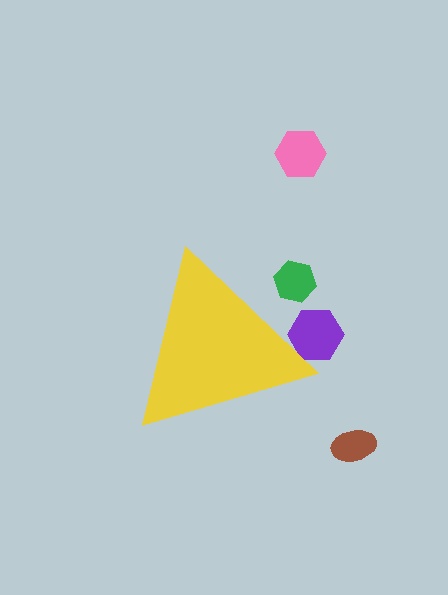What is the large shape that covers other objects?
A yellow triangle.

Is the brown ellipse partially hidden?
No, the brown ellipse is fully visible.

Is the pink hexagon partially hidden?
No, the pink hexagon is fully visible.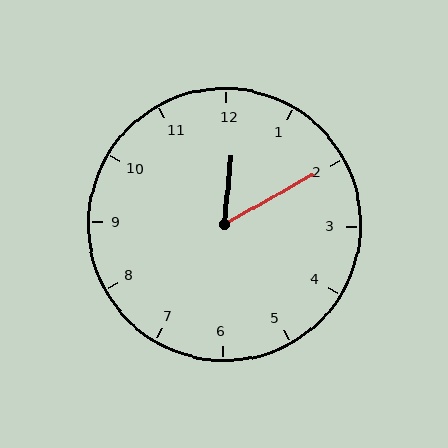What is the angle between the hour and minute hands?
Approximately 55 degrees.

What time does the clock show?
12:10.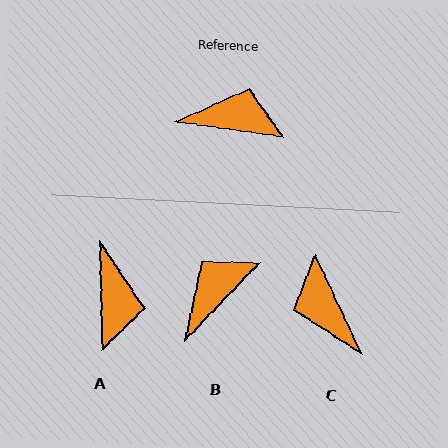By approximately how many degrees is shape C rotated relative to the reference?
Approximately 123 degrees counter-clockwise.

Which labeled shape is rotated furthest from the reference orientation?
C, about 123 degrees away.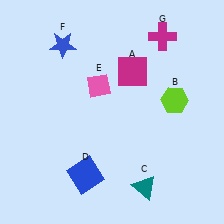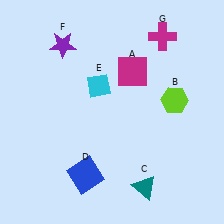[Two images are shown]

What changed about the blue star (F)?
In Image 1, F is blue. In Image 2, it changed to purple.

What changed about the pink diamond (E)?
In Image 1, E is pink. In Image 2, it changed to cyan.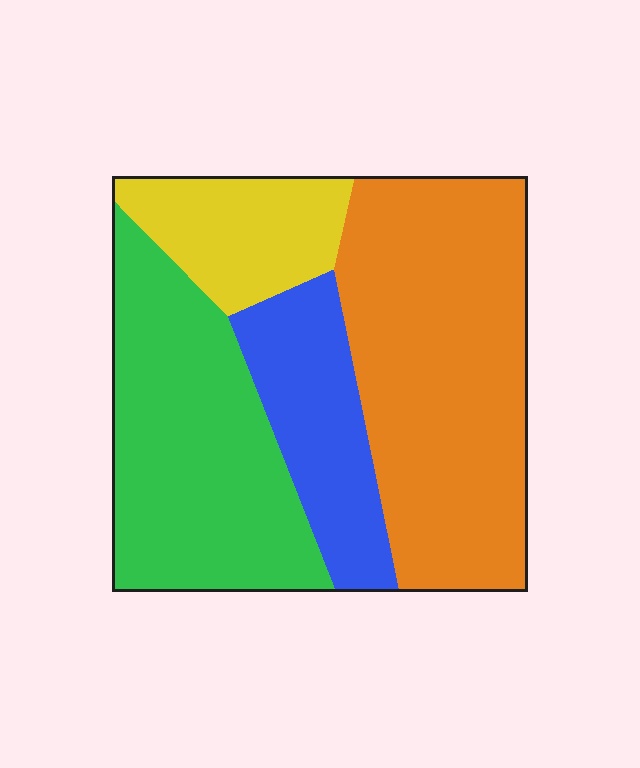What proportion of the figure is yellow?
Yellow covers around 15% of the figure.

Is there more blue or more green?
Green.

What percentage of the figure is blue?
Blue covers about 15% of the figure.